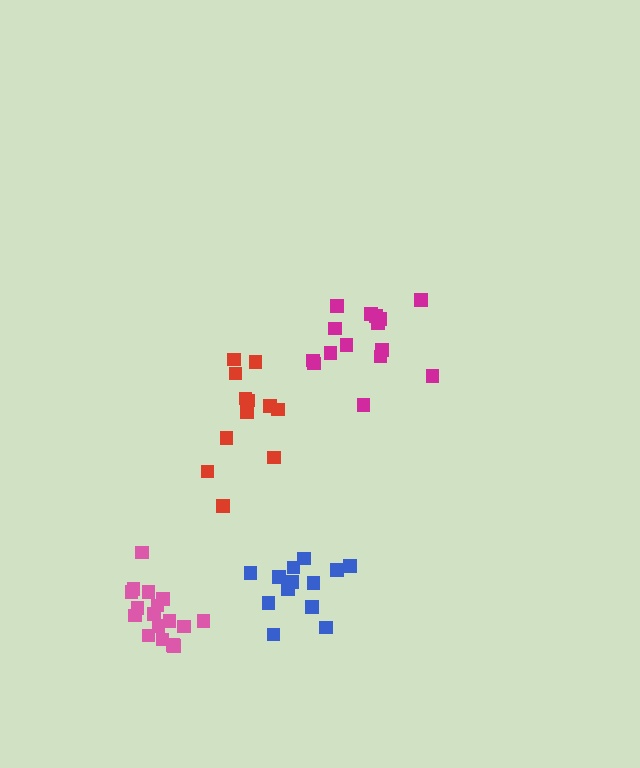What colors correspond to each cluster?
The clusters are colored: blue, pink, magenta, red.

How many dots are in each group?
Group 1: 13 dots, Group 2: 17 dots, Group 3: 15 dots, Group 4: 12 dots (57 total).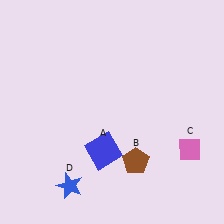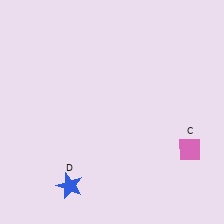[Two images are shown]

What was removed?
The blue square (A), the brown pentagon (B) were removed in Image 2.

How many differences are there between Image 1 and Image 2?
There are 2 differences between the two images.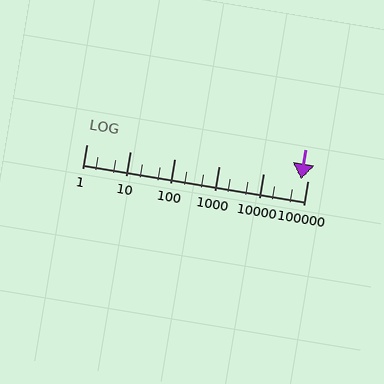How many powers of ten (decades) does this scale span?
The scale spans 5 decades, from 1 to 100000.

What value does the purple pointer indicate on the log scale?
The pointer indicates approximately 72000.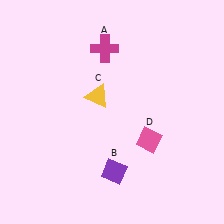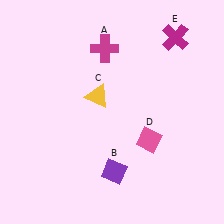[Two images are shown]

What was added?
A magenta cross (E) was added in Image 2.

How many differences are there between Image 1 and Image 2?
There is 1 difference between the two images.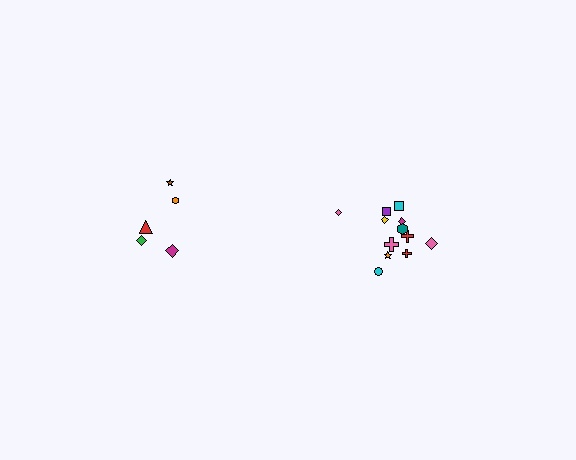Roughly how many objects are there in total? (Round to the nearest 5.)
Roughly 15 objects in total.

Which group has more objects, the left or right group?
The right group.